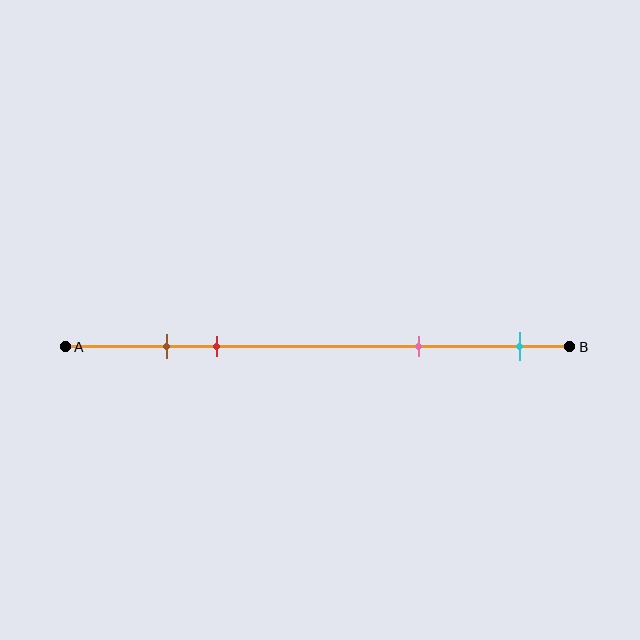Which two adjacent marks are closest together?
The brown and red marks are the closest adjacent pair.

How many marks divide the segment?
There are 4 marks dividing the segment.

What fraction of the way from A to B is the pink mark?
The pink mark is approximately 70% (0.7) of the way from A to B.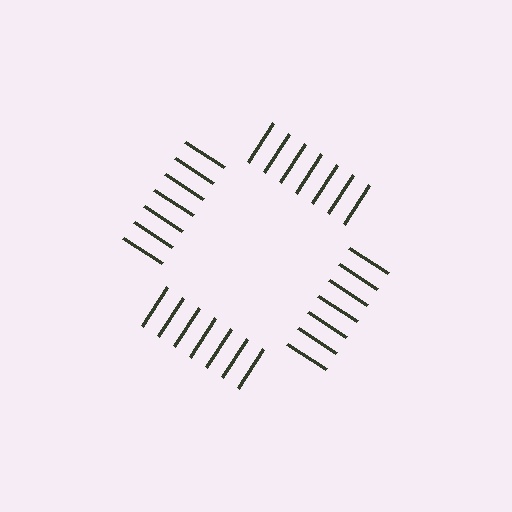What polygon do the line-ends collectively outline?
An illusory square — the line segments terminate on its edges but no continuous stroke is drawn.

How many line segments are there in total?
28 — 7 along each of the 4 edges.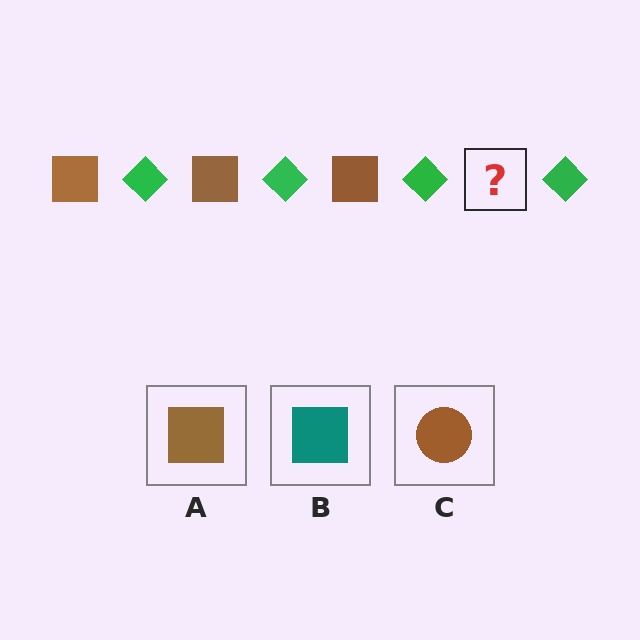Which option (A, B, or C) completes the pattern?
A.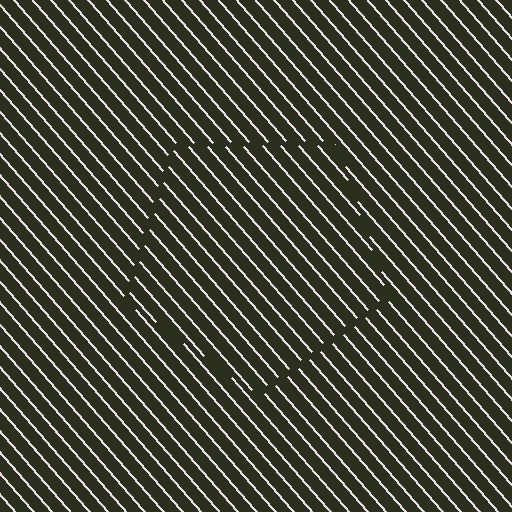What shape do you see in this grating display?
An illusory pentagon. The interior of the shape contains the same grating, shifted by half a period — the contour is defined by the phase discontinuity where line-ends from the inner and outer gratings abut.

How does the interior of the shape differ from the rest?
The interior of the shape contains the same grating, shifted by half a period — the contour is defined by the phase discontinuity where line-ends from the inner and outer gratings abut.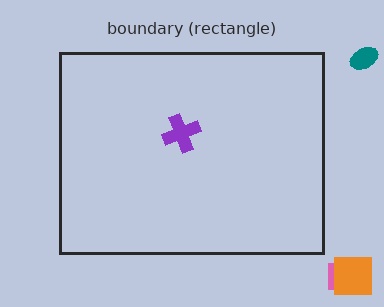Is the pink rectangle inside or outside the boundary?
Outside.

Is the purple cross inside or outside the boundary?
Inside.